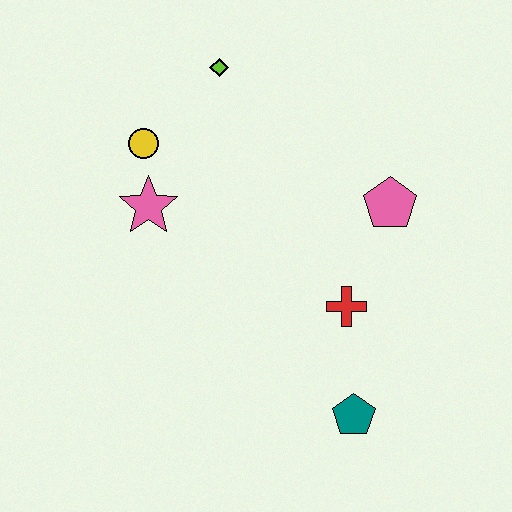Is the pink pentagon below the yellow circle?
Yes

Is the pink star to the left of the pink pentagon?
Yes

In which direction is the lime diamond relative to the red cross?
The lime diamond is above the red cross.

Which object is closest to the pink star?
The yellow circle is closest to the pink star.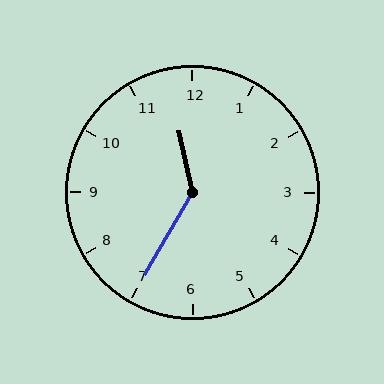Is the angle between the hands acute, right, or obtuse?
It is obtuse.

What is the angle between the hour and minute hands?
Approximately 138 degrees.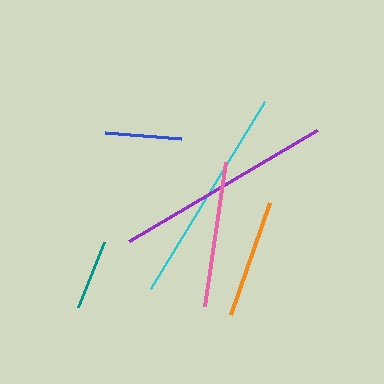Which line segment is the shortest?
The teal line is the shortest at approximately 70 pixels.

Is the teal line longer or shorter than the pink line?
The pink line is longer than the teal line.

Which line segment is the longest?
The cyan line is the longest at approximately 219 pixels.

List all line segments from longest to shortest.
From longest to shortest: cyan, purple, pink, orange, blue, teal.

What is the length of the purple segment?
The purple segment is approximately 218 pixels long.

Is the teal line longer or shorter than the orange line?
The orange line is longer than the teal line.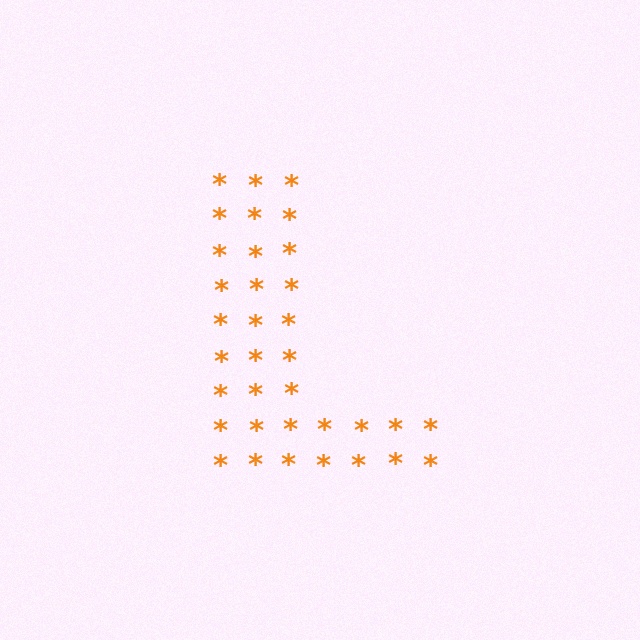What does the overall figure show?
The overall figure shows the letter L.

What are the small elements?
The small elements are asterisks.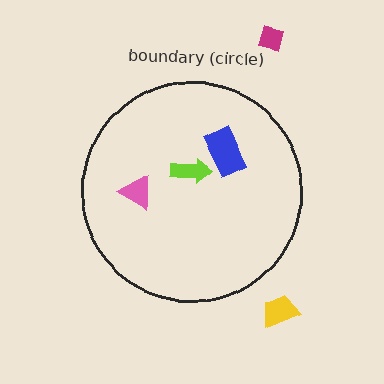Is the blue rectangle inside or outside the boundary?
Inside.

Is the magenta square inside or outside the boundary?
Outside.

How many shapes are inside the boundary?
3 inside, 2 outside.